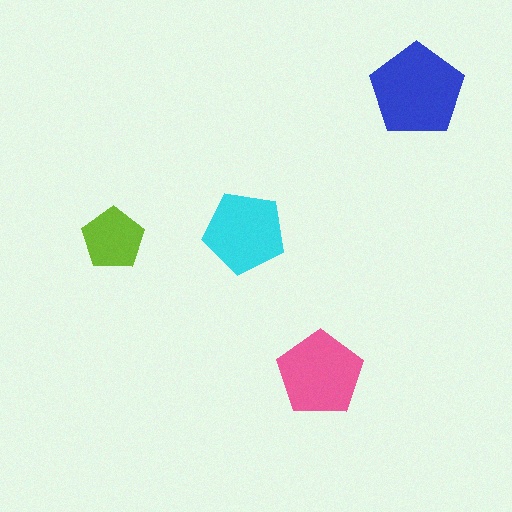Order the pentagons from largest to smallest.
the blue one, the pink one, the cyan one, the lime one.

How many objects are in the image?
There are 4 objects in the image.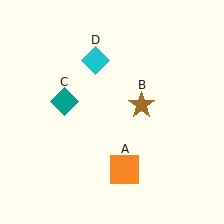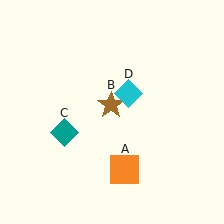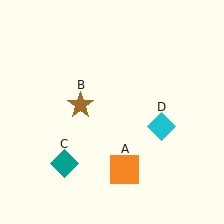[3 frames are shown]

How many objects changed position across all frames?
3 objects changed position: brown star (object B), teal diamond (object C), cyan diamond (object D).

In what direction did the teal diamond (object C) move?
The teal diamond (object C) moved down.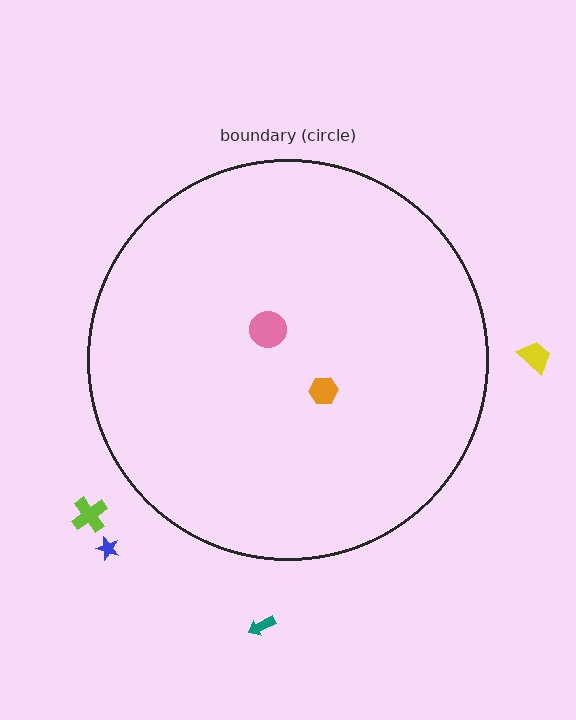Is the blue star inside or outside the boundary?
Outside.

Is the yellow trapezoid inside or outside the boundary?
Outside.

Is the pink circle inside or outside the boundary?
Inside.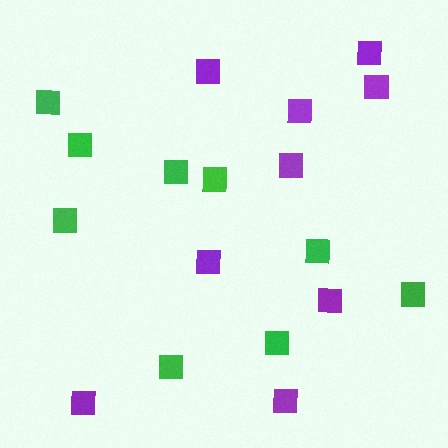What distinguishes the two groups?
There are 2 groups: one group of green squares (9) and one group of purple squares (9).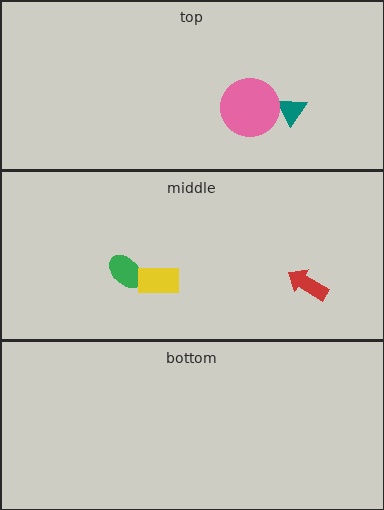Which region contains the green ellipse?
The middle region.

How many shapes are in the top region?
2.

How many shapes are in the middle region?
3.